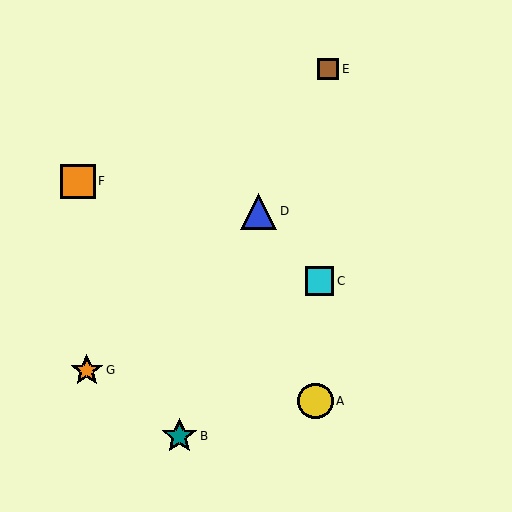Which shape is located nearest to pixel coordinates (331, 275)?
The cyan square (labeled C) at (320, 281) is nearest to that location.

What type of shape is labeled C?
Shape C is a cyan square.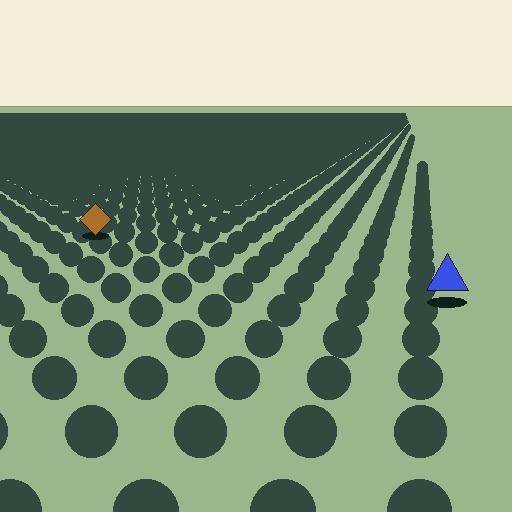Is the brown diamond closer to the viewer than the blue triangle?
No. The blue triangle is closer — you can tell from the texture gradient: the ground texture is coarser near it.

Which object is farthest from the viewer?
The brown diamond is farthest from the viewer. It appears smaller and the ground texture around it is denser.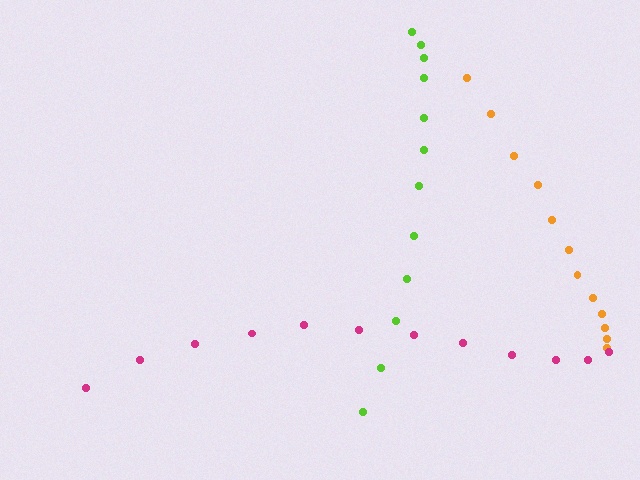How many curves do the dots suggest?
There are 3 distinct paths.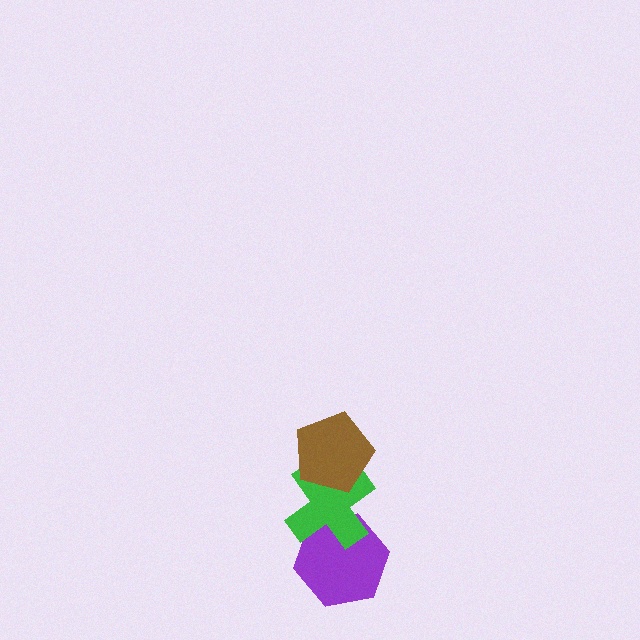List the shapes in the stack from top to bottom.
From top to bottom: the brown pentagon, the green cross, the purple hexagon.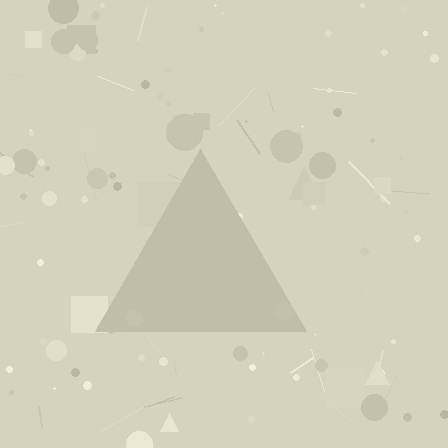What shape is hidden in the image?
A triangle is hidden in the image.